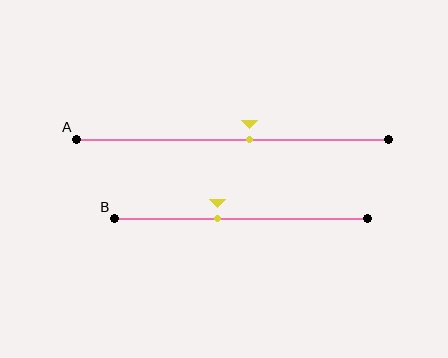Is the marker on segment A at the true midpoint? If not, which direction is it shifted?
No, the marker on segment A is shifted to the right by about 5% of the segment length.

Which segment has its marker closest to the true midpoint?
Segment A has its marker closest to the true midpoint.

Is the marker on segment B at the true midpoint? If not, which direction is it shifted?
No, the marker on segment B is shifted to the left by about 9% of the segment length.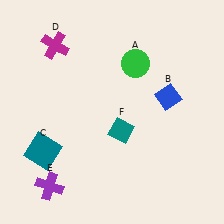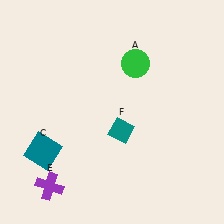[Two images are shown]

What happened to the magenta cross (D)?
The magenta cross (D) was removed in Image 2. It was in the top-left area of Image 1.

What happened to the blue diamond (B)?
The blue diamond (B) was removed in Image 2. It was in the top-right area of Image 1.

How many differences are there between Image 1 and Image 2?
There are 2 differences between the two images.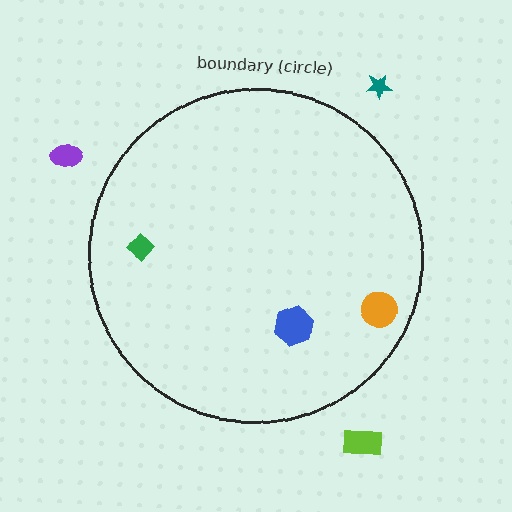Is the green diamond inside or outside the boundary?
Inside.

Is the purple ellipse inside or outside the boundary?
Outside.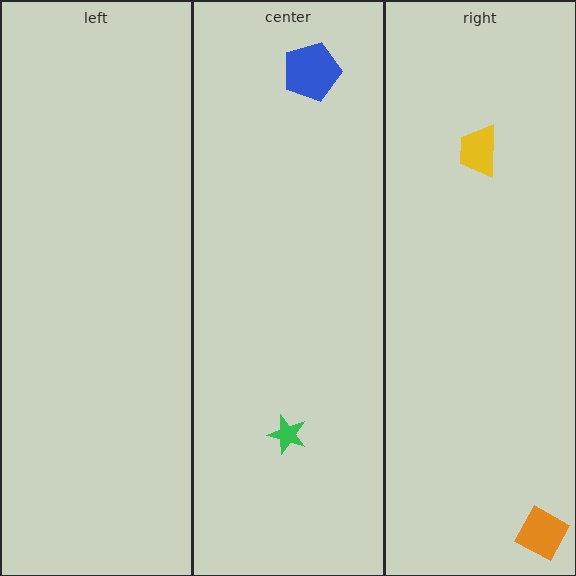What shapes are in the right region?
The orange diamond, the yellow trapezoid.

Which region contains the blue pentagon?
The center region.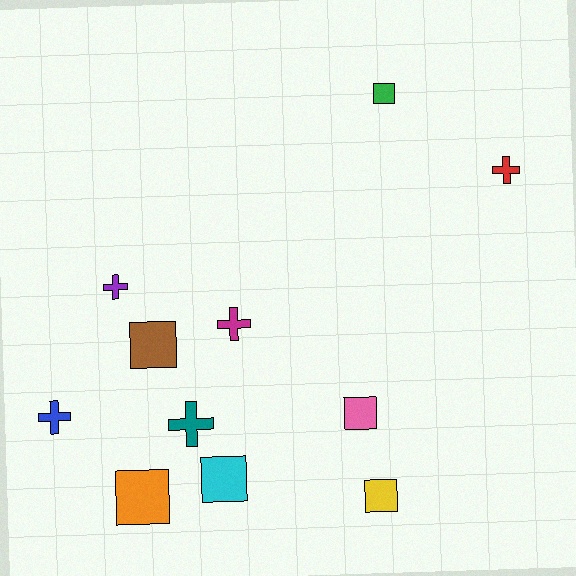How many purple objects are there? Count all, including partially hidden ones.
There is 1 purple object.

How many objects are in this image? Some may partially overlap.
There are 11 objects.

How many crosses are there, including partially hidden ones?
There are 5 crosses.